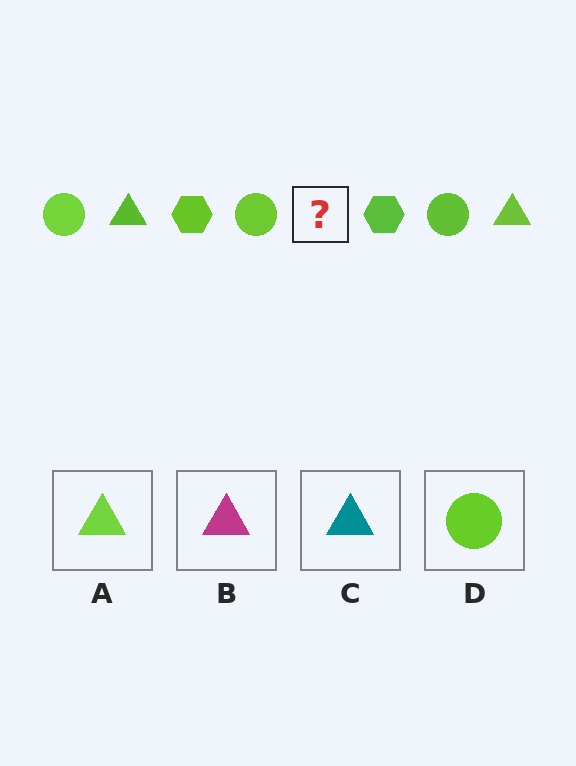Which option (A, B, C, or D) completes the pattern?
A.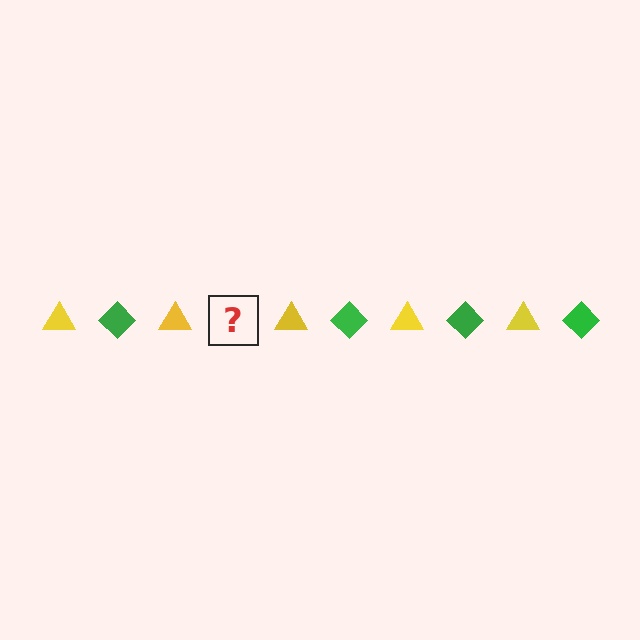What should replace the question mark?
The question mark should be replaced with a green diamond.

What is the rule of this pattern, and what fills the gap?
The rule is that the pattern alternates between yellow triangle and green diamond. The gap should be filled with a green diamond.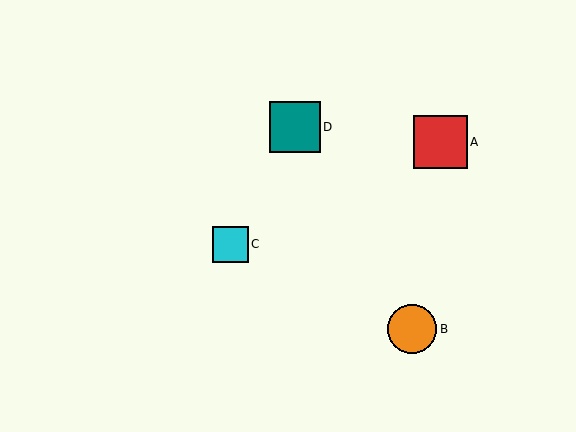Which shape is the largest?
The red square (labeled A) is the largest.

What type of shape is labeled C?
Shape C is a cyan square.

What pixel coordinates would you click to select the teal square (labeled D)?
Click at (295, 127) to select the teal square D.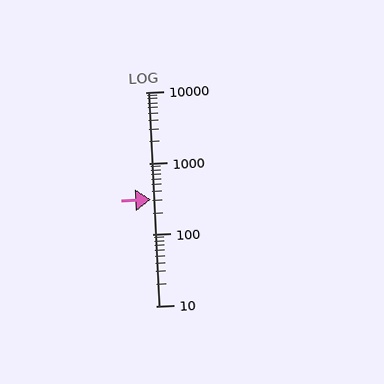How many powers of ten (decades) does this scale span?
The scale spans 3 decades, from 10 to 10000.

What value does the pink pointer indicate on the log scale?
The pointer indicates approximately 310.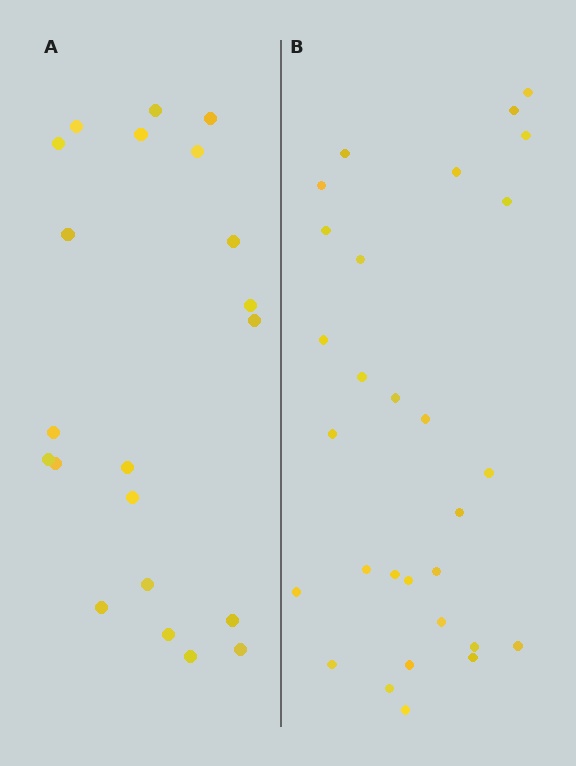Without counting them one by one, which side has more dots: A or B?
Region B (the right region) has more dots.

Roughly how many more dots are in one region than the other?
Region B has roughly 8 or so more dots than region A.